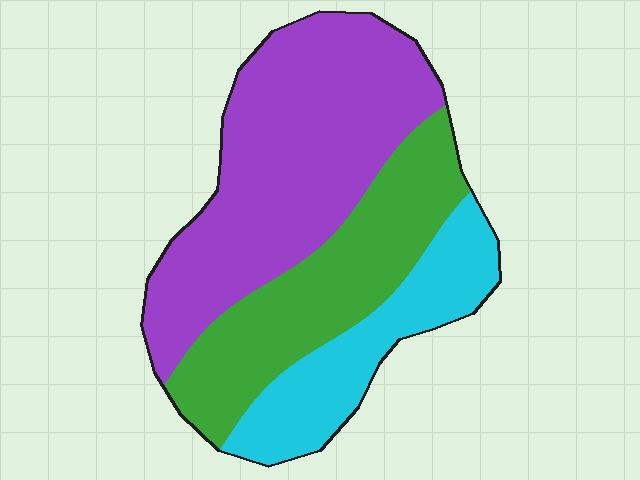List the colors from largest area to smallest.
From largest to smallest: purple, green, cyan.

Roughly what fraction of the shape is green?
Green covers roughly 30% of the shape.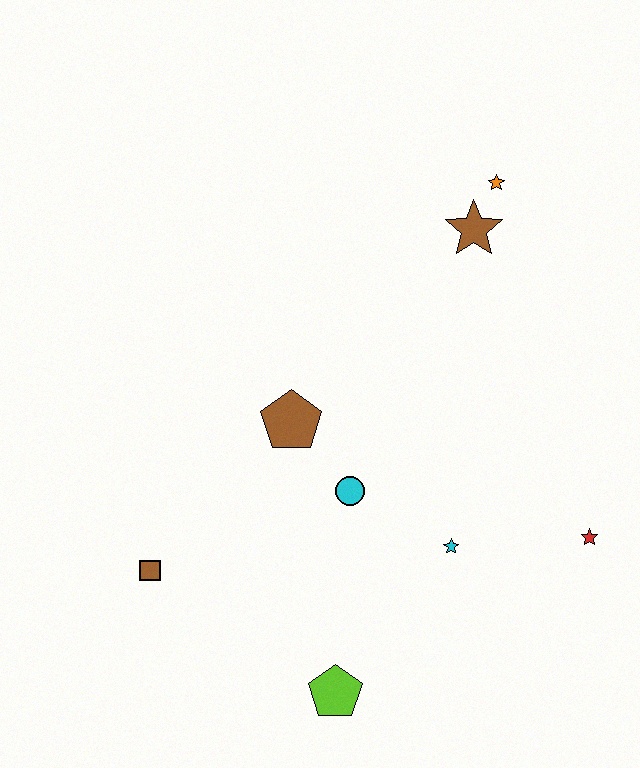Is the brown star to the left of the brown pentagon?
No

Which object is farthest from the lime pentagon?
The orange star is farthest from the lime pentagon.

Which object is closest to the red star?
The cyan star is closest to the red star.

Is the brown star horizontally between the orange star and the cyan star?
Yes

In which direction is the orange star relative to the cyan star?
The orange star is above the cyan star.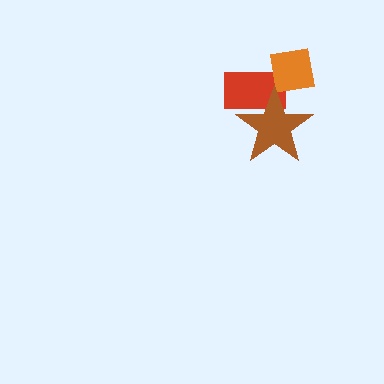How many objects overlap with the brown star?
2 objects overlap with the brown star.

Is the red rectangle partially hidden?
Yes, it is partially covered by another shape.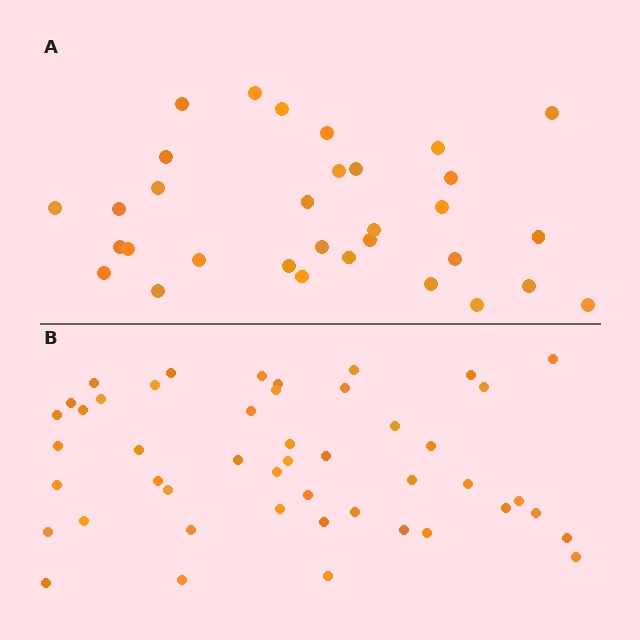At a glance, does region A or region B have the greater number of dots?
Region B (the bottom region) has more dots.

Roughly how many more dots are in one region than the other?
Region B has approximately 15 more dots than region A.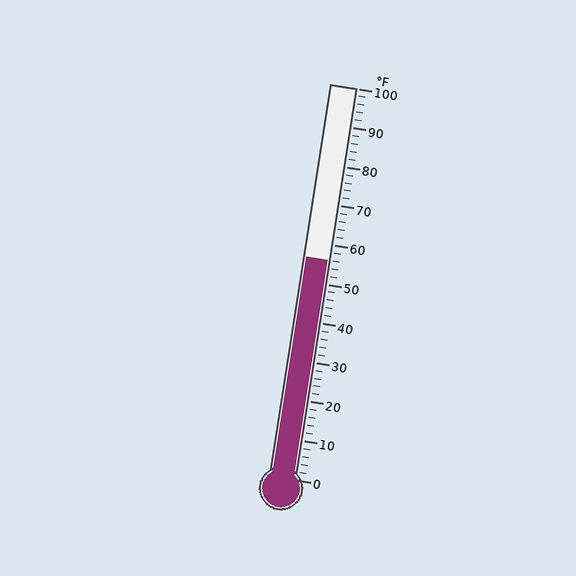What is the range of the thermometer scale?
The thermometer scale ranges from 0°F to 100°F.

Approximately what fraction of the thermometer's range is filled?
The thermometer is filled to approximately 55% of its range.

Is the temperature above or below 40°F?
The temperature is above 40°F.